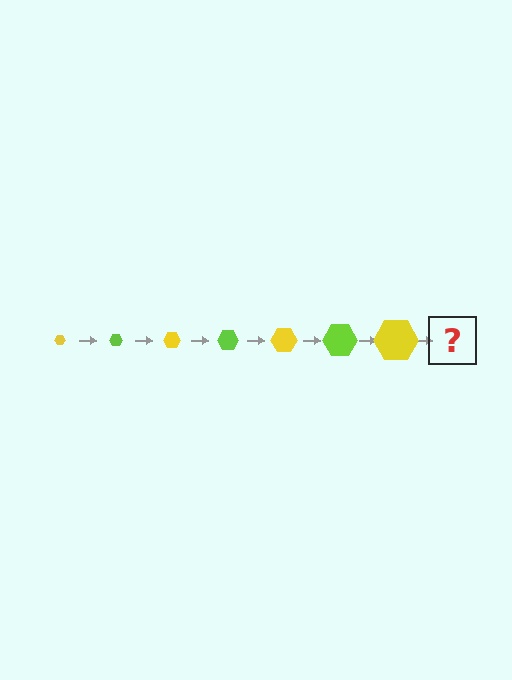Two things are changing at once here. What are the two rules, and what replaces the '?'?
The two rules are that the hexagon grows larger each step and the color cycles through yellow and lime. The '?' should be a lime hexagon, larger than the previous one.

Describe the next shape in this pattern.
It should be a lime hexagon, larger than the previous one.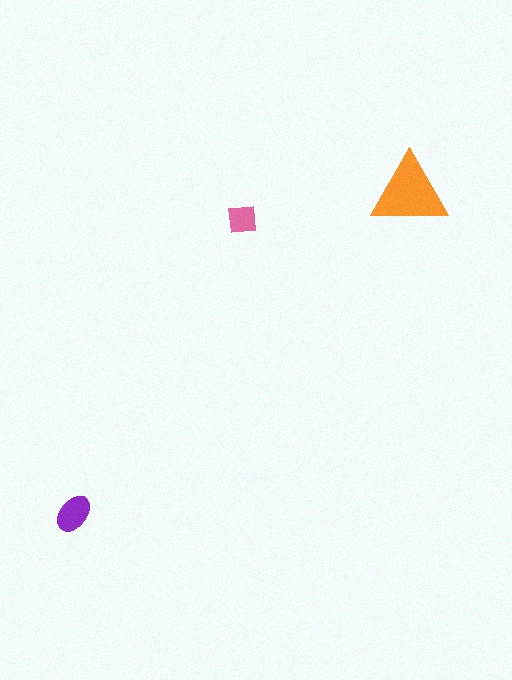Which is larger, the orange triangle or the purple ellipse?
The orange triangle.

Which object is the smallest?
The pink square.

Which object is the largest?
The orange triangle.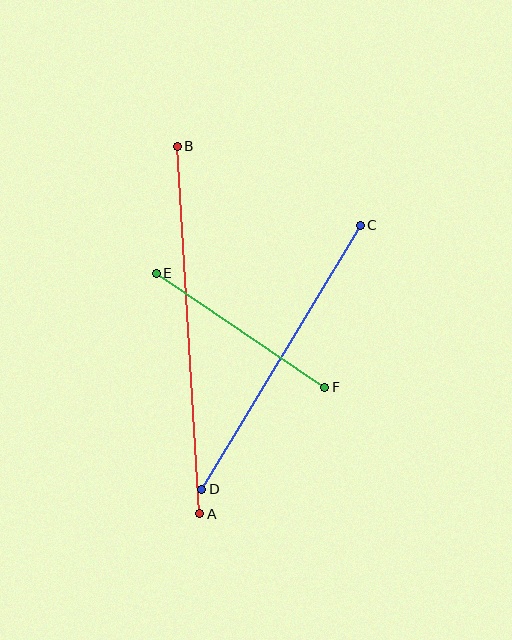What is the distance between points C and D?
The distance is approximately 308 pixels.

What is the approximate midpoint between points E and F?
The midpoint is at approximately (240, 330) pixels.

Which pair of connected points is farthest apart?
Points A and B are farthest apart.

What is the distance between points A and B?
The distance is approximately 368 pixels.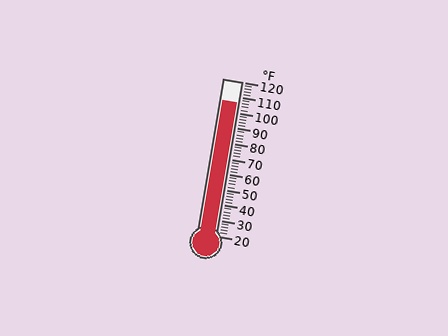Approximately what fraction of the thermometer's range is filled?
The thermometer is filled to approximately 85% of its range.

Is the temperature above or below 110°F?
The temperature is below 110°F.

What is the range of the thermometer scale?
The thermometer scale ranges from 20°F to 120°F.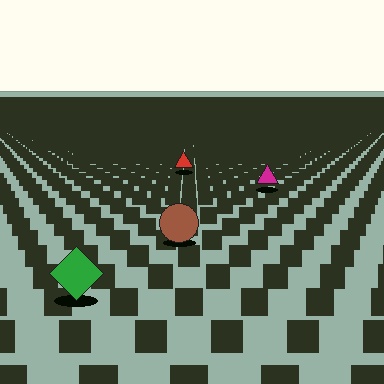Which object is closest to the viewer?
The green diamond is closest. The texture marks near it are larger and more spread out.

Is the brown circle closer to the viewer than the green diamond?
No. The green diamond is closer — you can tell from the texture gradient: the ground texture is coarser near it.